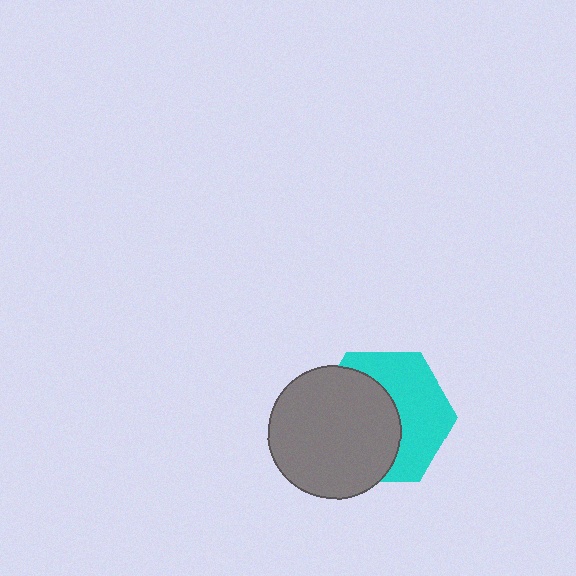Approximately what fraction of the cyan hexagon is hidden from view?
Roughly 52% of the cyan hexagon is hidden behind the gray circle.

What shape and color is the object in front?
The object in front is a gray circle.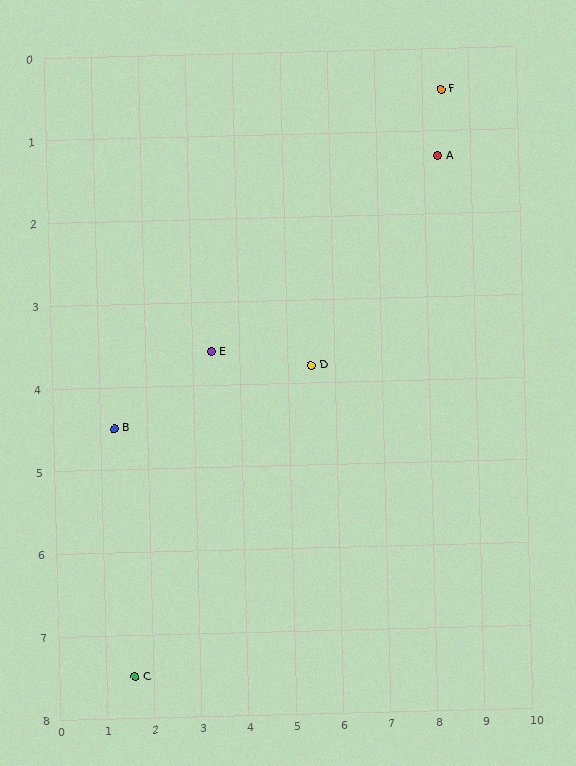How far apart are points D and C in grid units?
Points D and C are about 5.4 grid units apart.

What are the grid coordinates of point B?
Point B is at approximately (1.3, 4.5).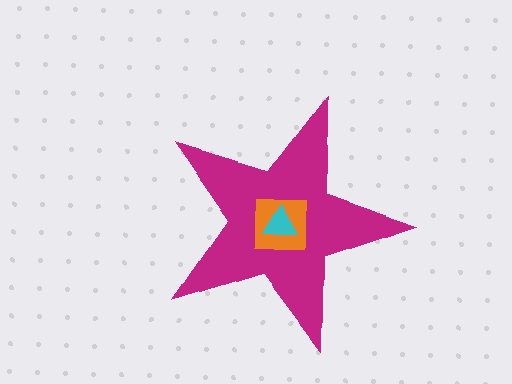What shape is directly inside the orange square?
The cyan triangle.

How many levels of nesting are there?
3.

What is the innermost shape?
The cyan triangle.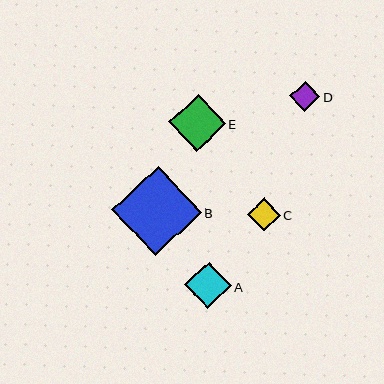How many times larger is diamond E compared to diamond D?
Diamond E is approximately 1.9 times the size of diamond D.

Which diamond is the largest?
Diamond B is the largest with a size of approximately 90 pixels.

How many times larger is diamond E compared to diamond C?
Diamond E is approximately 1.7 times the size of diamond C.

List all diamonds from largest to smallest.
From largest to smallest: B, E, A, C, D.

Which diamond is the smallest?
Diamond D is the smallest with a size of approximately 30 pixels.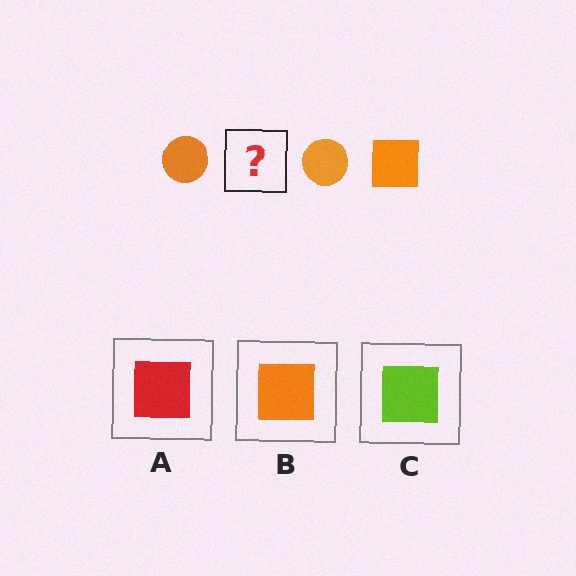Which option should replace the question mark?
Option B.